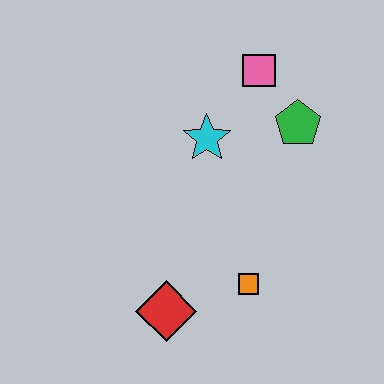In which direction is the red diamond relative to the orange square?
The red diamond is to the left of the orange square.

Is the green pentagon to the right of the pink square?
Yes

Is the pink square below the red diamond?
No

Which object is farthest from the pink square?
The red diamond is farthest from the pink square.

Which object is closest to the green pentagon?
The pink square is closest to the green pentagon.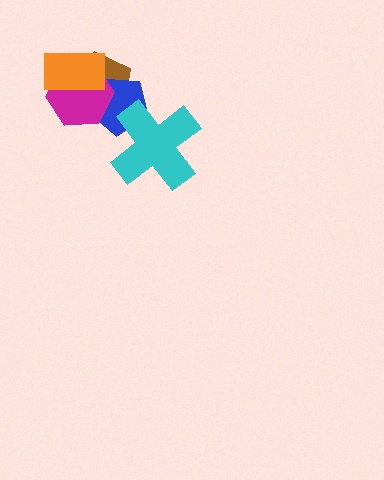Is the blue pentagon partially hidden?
Yes, it is partially covered by another shape.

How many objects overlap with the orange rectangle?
2 objects overlap with the orange rectangle.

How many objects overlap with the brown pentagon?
3 objects overlap with the brown pentagon.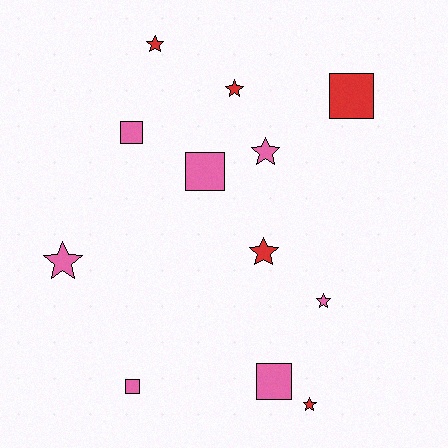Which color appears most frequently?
Pink, with 7 objects.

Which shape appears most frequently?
Star, with 7 objects.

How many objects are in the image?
There are 12 objects.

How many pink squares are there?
There are 4 pink squares.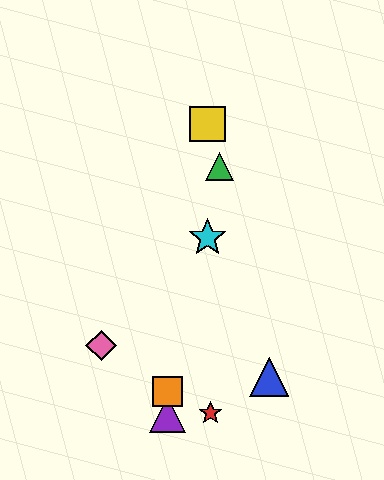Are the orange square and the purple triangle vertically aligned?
Yes, both are at x≈167.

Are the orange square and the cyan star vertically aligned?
No, the orange square is at x≈167 and the cyan star is at x≈208.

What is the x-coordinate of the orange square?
The orange square is at x≈167.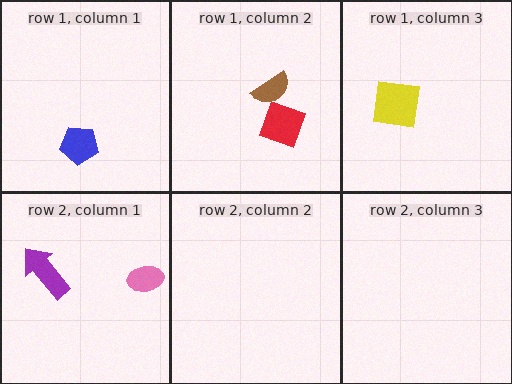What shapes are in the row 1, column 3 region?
The yellow square.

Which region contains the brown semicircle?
The row 1, column 2 region.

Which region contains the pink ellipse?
The row 2, column 1 region.